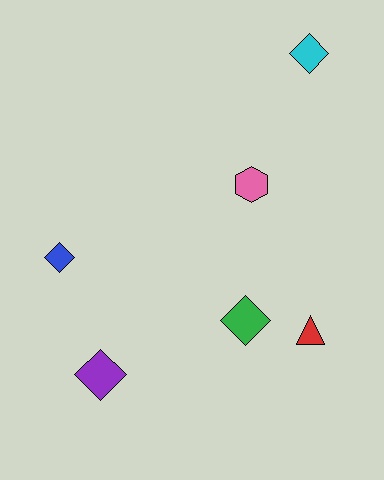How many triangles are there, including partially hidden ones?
There is 1 triangle.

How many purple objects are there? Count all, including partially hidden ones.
There is 1 purple object.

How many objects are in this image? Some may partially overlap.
There are 6 objects.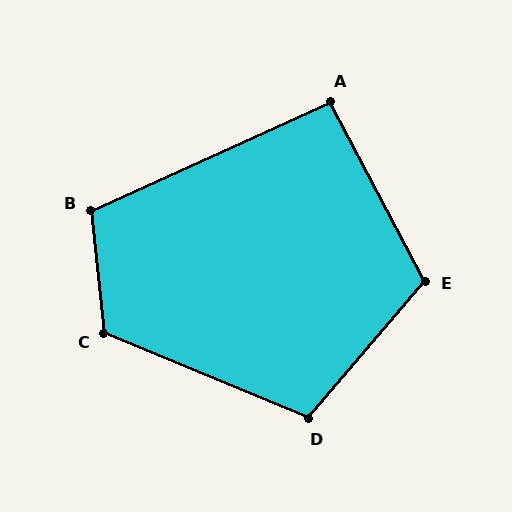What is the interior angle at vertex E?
Approximately 112 degrees (obtuse).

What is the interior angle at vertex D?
Approximately 108 degrees (obtuse).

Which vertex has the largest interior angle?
C, at approximately 118 degrees.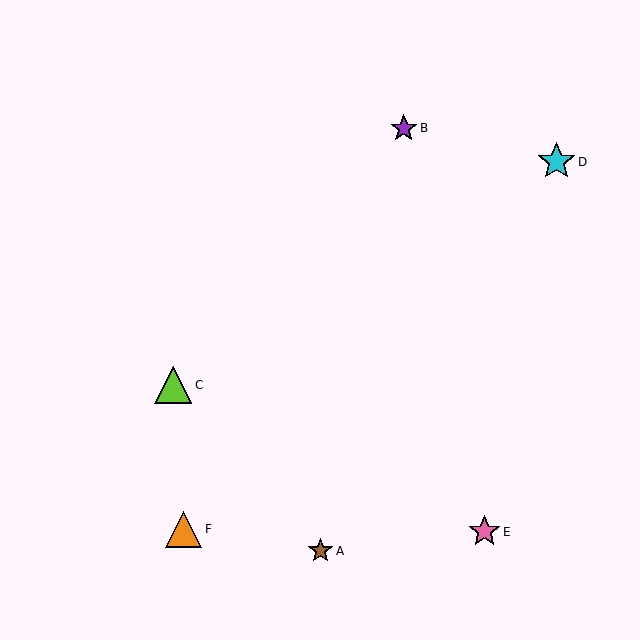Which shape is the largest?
The cyan star (labeled D) is the largest.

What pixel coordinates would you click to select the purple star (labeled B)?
Click at (404, 128) to select the purple star B.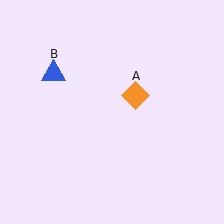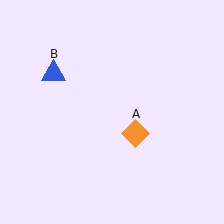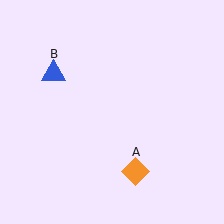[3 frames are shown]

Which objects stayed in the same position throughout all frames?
Blue triangle (object B) remained stationary.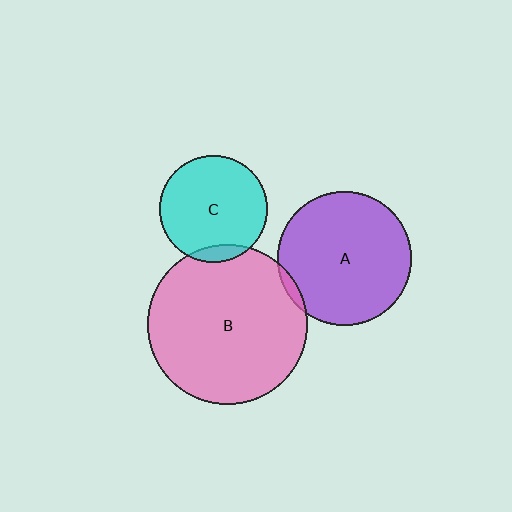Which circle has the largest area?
Circle B (pink).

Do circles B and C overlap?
Yes.